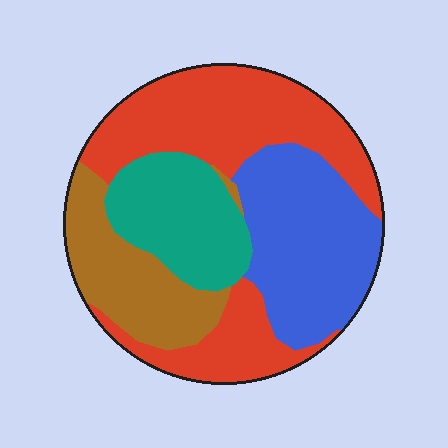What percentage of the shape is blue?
Blue takes up between a quarter and a half of the shape.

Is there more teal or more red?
Red.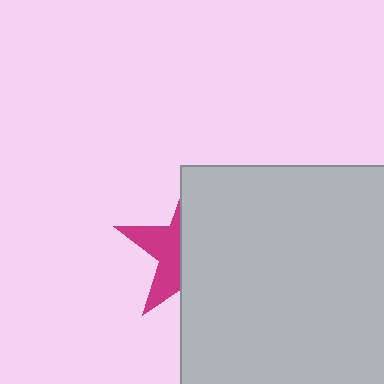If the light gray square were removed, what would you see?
You would see the complete magenta star.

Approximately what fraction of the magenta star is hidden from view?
Roughly 63% of the magenta star is hidden behind the light gray square.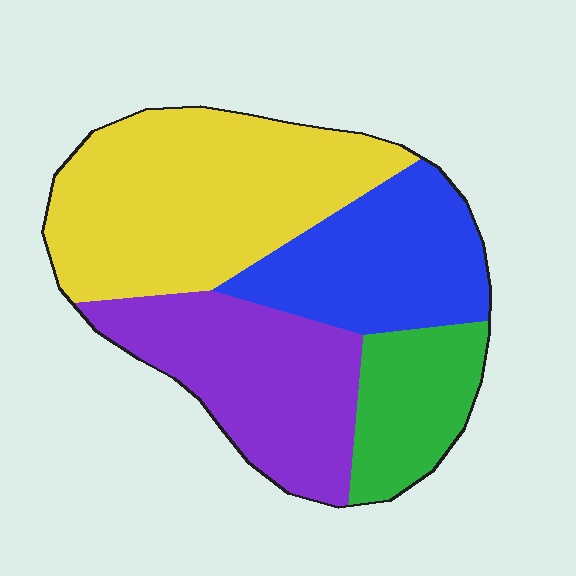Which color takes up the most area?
Yellow, at roughly 40%.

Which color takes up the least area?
Green, at roughly 15%.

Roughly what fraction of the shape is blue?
Blue covers 22% of the shape.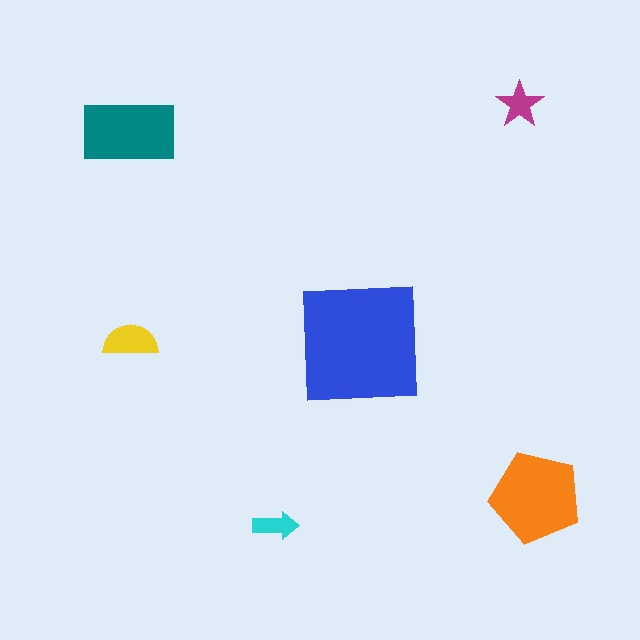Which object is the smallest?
The cyan arrow.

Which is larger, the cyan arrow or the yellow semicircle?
The yellow semicircle.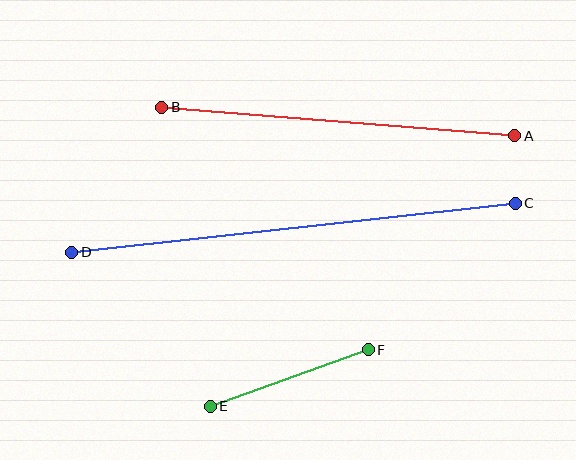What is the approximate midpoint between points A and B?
The midpoint is at approximately (338, 121) pixels.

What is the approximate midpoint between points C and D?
The midpoint is at approximately (294, 228) pixels.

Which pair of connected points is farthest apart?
Points C and D are farthest apart.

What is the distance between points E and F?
The distance is approximately 168 pixels.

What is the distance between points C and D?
The distance is approximately 446 pixels.